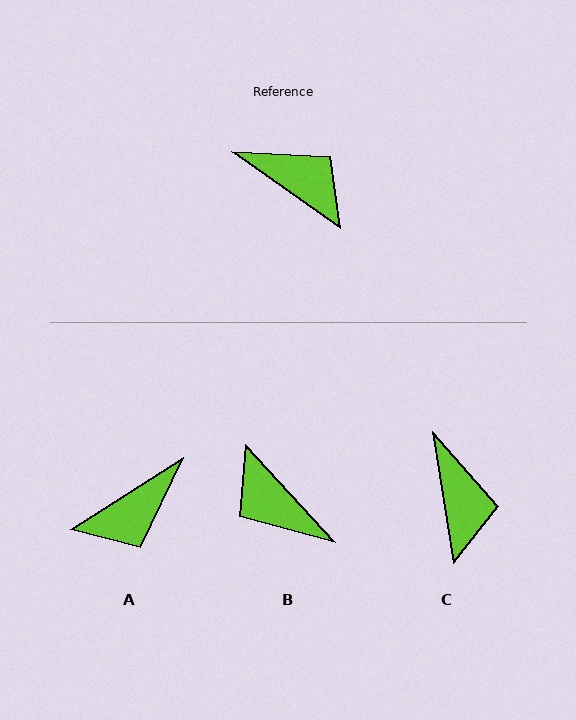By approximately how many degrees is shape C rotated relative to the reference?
Approximately 46 degrees clockwise.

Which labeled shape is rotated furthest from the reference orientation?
B, about 168 degrees away.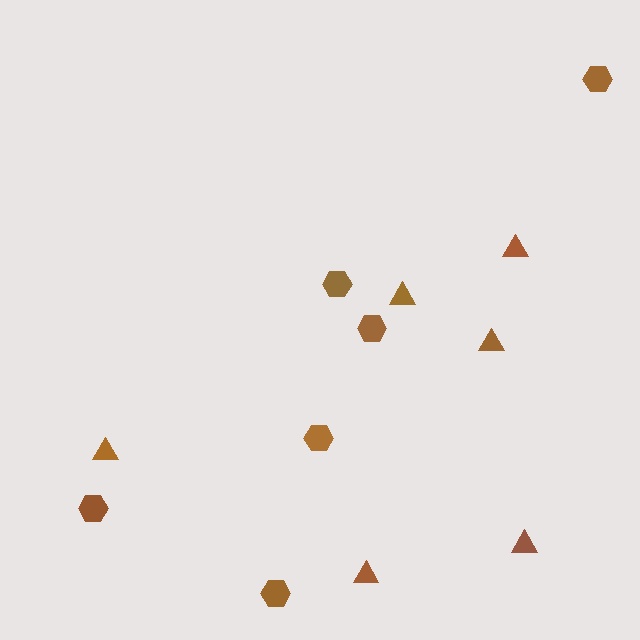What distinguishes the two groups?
There are 2 groups: one group of triangles (6) and one group of hexagons (6).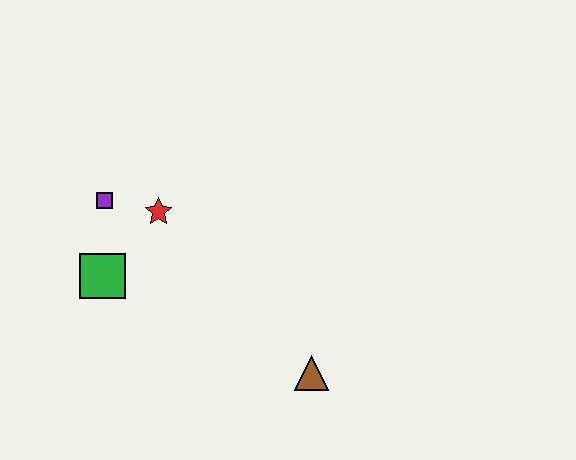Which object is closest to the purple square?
The red star is closest to the purple square.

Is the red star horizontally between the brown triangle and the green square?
Yes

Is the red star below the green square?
No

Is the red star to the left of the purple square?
No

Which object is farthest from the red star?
The brown triangle is farthest from the red star.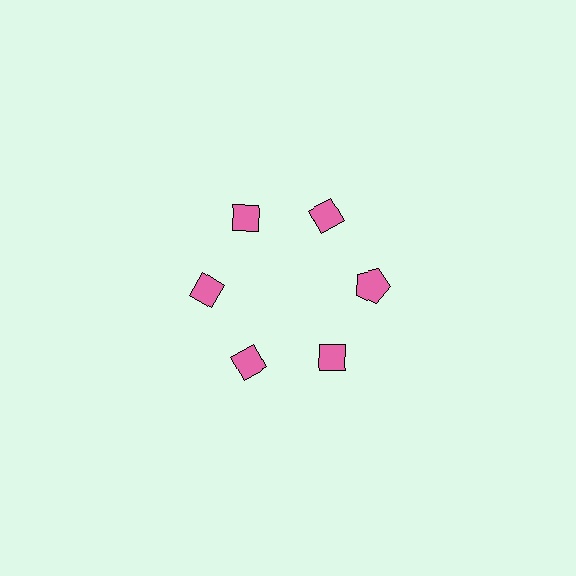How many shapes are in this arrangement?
There are 6 shapes arranged in a ring pattern.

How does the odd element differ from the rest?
It has a different shape: pentagon instead of diamond.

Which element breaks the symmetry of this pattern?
The pink pentagon at roughly the 3 o'clock position breaks the symmetry. All other shapes are pink diamonds.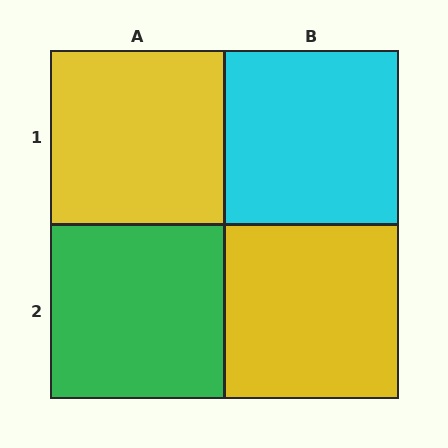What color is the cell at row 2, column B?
Yellow.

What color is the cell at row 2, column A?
Green.